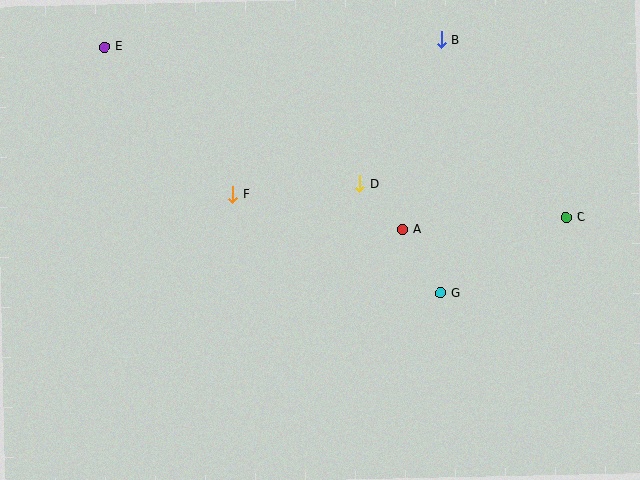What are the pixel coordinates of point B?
Point B is at (441, 40).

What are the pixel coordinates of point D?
Point D is at (360, 184).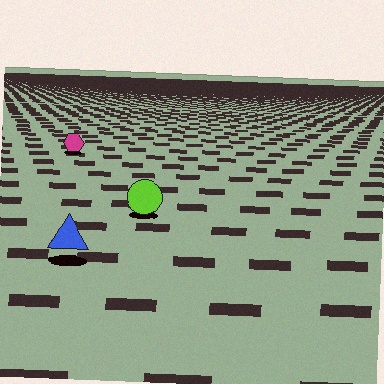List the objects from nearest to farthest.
From nearest to farthest: the blue triangle, the lime circle, the magenta hexagon.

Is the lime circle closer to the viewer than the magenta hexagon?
Yes. The lime circle is closer — you can tell from the texture gradient: the ground texture is coarser near it.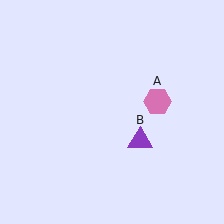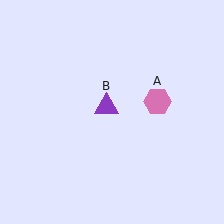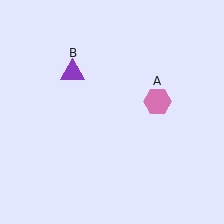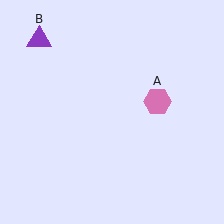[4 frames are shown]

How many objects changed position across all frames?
1 object changed position: purple triangle (object B).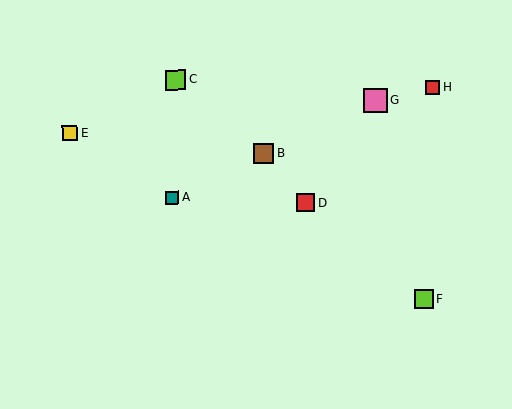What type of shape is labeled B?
Shape B is a brown square.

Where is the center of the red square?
The center of the red square is at (305, 202).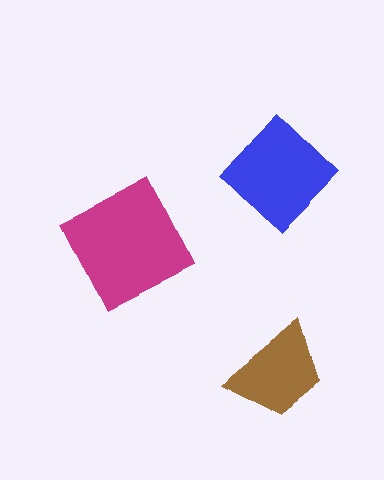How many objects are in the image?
There are 3 objects in the image.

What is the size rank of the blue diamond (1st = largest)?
2nd.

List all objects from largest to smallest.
The magenta square, the blue diamond, the brown trapezoid.